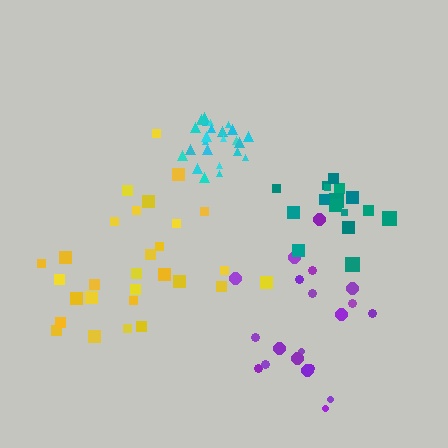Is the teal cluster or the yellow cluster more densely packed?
Teal.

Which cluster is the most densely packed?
Cyan.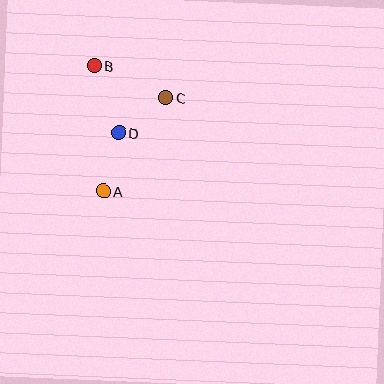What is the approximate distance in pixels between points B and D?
The distance between B and D is approximately 71 pixels.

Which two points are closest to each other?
Points C and D are closest to each other.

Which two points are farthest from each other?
Points A and B are farthest from each other.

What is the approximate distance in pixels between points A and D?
The distance between A and D is approximately 61 pixels.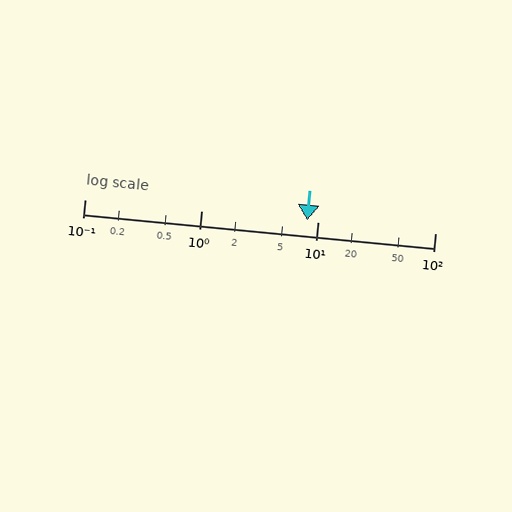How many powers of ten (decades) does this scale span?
The scale spans 3 decades, from 0.1 to 100.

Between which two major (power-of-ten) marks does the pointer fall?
The pointer is between 1 and 10.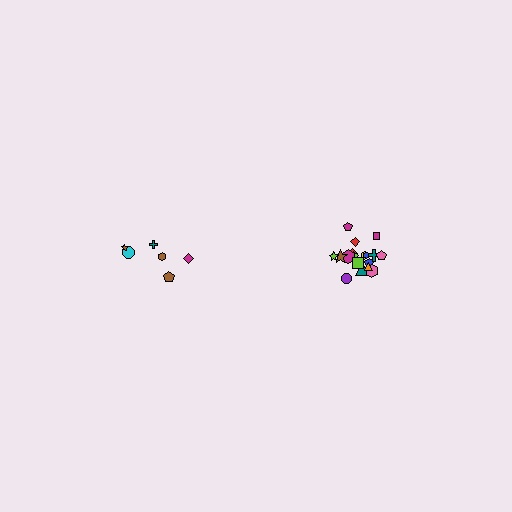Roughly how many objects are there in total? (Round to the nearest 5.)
Roughly 25 objects in total.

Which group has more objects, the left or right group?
The right group.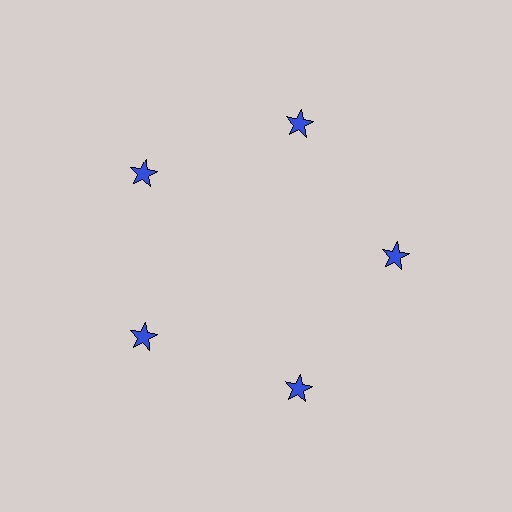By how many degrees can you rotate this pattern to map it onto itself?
The pattern maps onto itself every 72 degrees of rotation.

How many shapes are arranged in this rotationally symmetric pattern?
There are 5 shapes, arranged in 5 groups of 1.